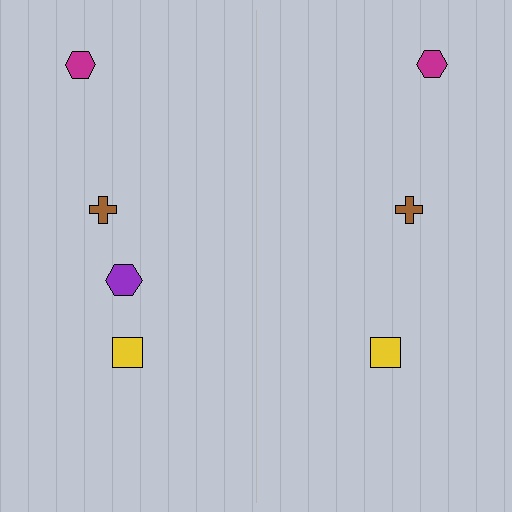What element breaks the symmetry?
A purple hexagon is missing from the right side.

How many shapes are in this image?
There are 7 shapes in this image.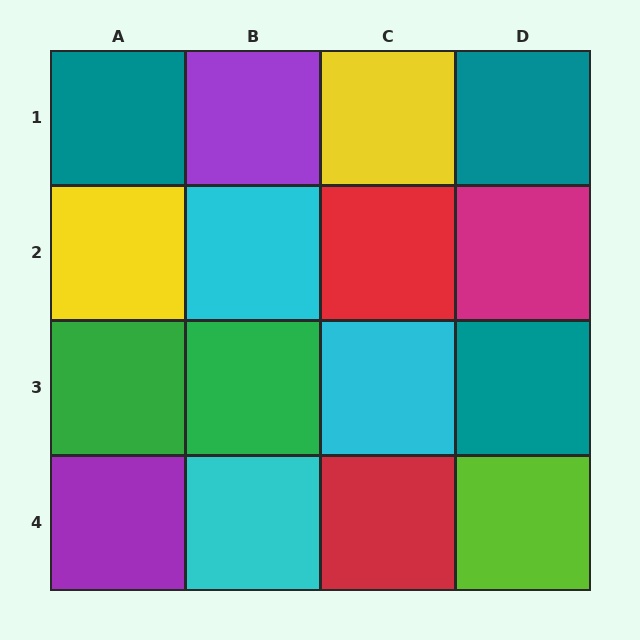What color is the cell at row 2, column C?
Red.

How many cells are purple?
2 cells are purple.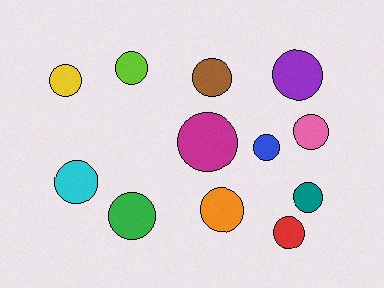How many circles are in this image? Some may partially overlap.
There are 12 circles.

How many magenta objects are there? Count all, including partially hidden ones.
There is 1 magenta object.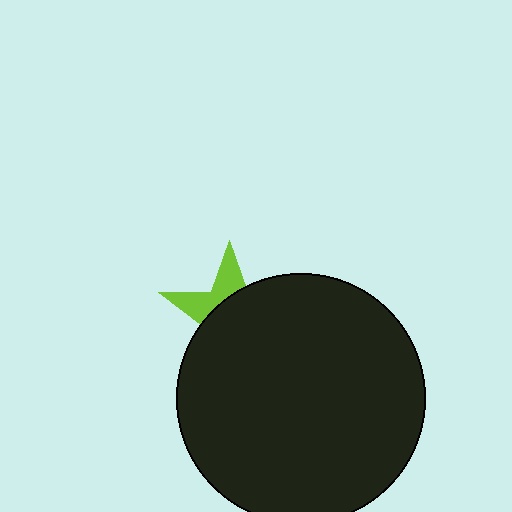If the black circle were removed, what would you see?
You would see the complete lime star.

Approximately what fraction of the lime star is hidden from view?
Roughly 68% of the lime star is hidden behind the black circle.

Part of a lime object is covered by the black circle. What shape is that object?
It is a star.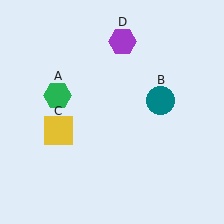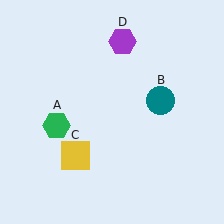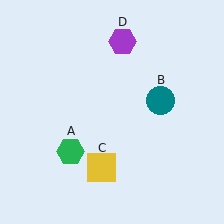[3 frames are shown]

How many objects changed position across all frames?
2 objects changed position: green hexagon (object A), yellow square (object C).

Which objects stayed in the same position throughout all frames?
Teal circle (object B) and purple hexagon (object D) remained stationary.